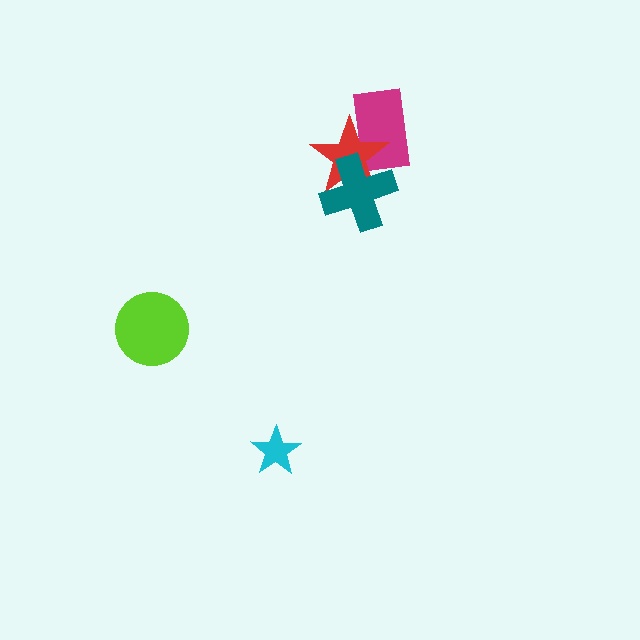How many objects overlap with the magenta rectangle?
2 objects overlap with the magenta rectangle.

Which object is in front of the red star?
The teal cross is in front of the red star.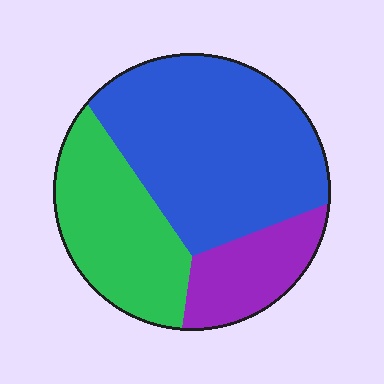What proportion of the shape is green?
Green takes up about one third (1/3) of the shape.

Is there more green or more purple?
Green.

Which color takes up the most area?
Blue, at roughly 55%.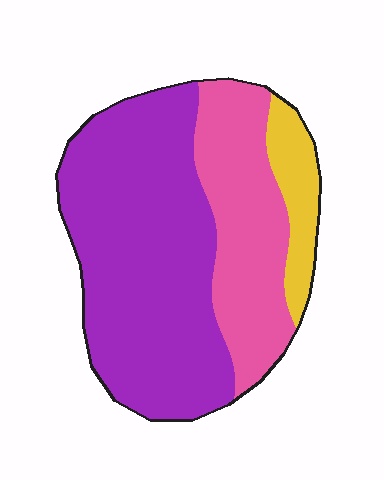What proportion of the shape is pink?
Pink covers around 30% of the shape.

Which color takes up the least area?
Yellow, at roughly 10%.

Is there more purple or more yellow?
Purple.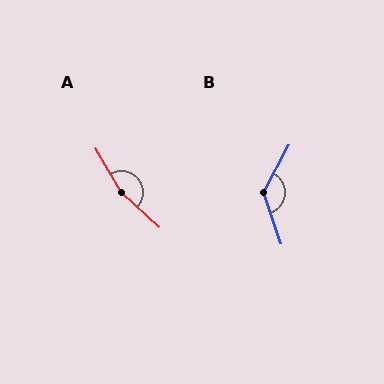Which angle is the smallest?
B, at approximately 134 degrees.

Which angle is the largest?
A, at approximately 164 degrees.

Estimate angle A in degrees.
Approximately 164 degrees.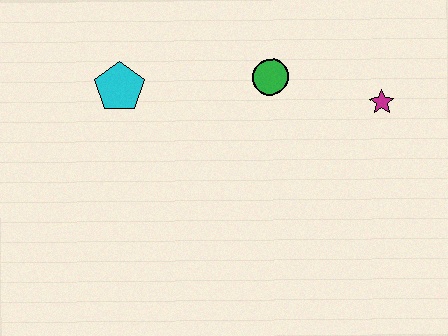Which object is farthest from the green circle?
The cyan pentagon is farthest from the green circle.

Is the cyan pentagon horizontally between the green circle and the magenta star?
No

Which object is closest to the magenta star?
The green circle is closest to the magenta star.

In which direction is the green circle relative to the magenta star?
The green circle is to the left of the magenta star.